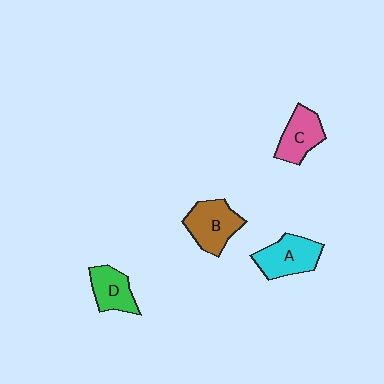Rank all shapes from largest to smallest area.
From largest to smallest: B (brown), A (cyan), C (pink), D (green).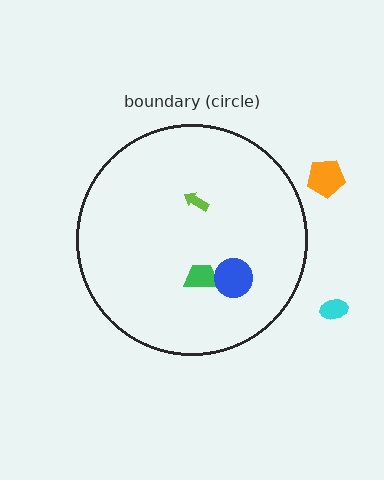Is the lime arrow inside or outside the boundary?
Inside.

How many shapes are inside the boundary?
3 inside, 2 outside.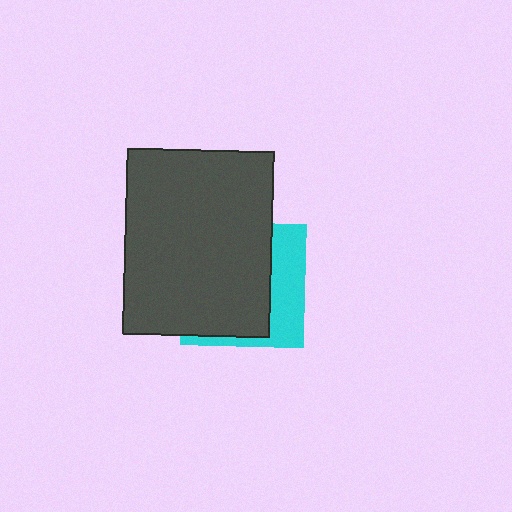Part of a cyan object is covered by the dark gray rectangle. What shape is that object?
It is a square.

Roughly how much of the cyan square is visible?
A small part of it is visible (roughly 33%).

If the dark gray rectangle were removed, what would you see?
You would see the complete cyan square.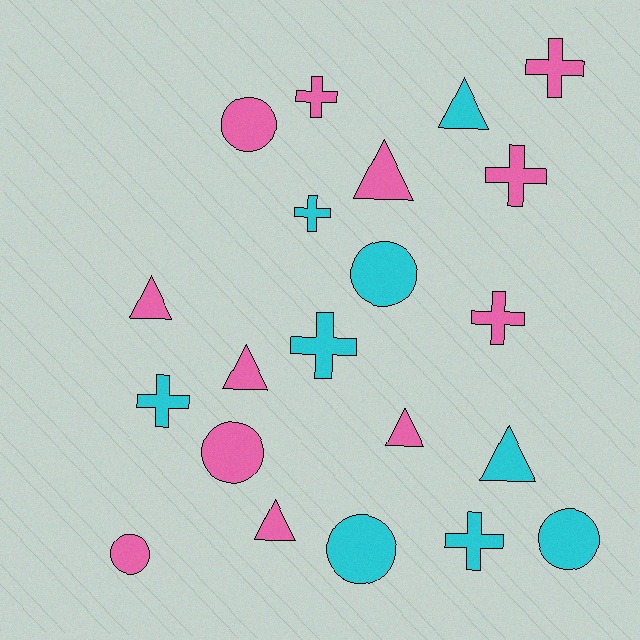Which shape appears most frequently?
Cross, with 8 objects.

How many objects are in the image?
There are 21 objects.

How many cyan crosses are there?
There are 4 cyan crosses.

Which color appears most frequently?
Pink, with 12 objects.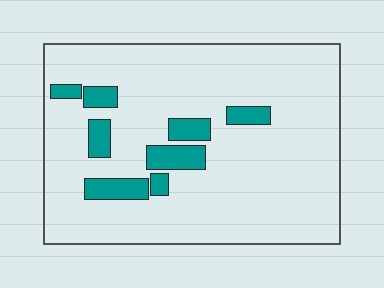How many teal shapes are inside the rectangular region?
8.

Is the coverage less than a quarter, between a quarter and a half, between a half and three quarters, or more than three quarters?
Less than a quarter.